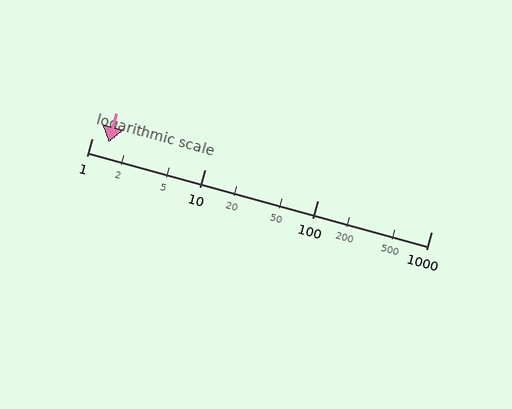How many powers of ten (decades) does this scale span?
The scale spans 3 decades, from 1 to 1000.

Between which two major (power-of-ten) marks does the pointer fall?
The pointer is between 1 and 10.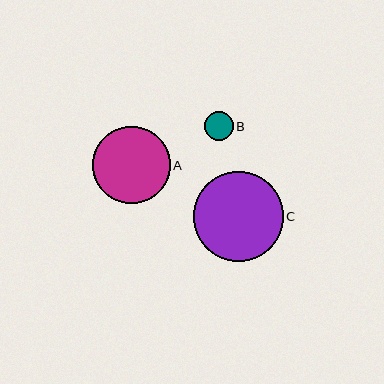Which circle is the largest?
Circle C is the largest with a size of approximately 90 pixels.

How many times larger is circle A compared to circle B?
Circle A is approximately 2.7 times the size of circle B.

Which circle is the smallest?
Circle B is the smallest with a size of approximately 29 pixels.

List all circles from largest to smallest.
From largest to smallest: C, A, B.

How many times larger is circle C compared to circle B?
Circle C is approximately 3.1 times the size of circle B.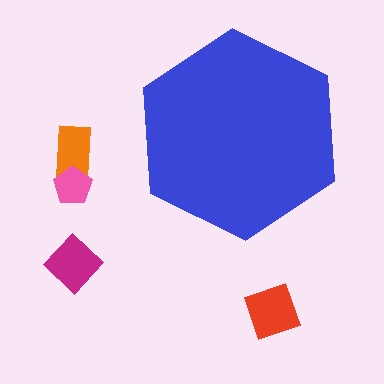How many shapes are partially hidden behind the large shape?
0 shapes are partially hidden.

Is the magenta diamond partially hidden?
No, the magenta diamond is fully visible.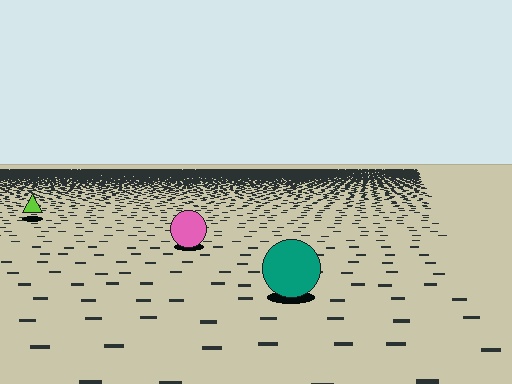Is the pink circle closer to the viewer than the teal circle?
No. The teal circle is closer — you can tell from the texture gradient: the ground texture is coarser near it.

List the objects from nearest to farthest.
From nearest to farthest: the teal circle, the pink circle, the lime triangle.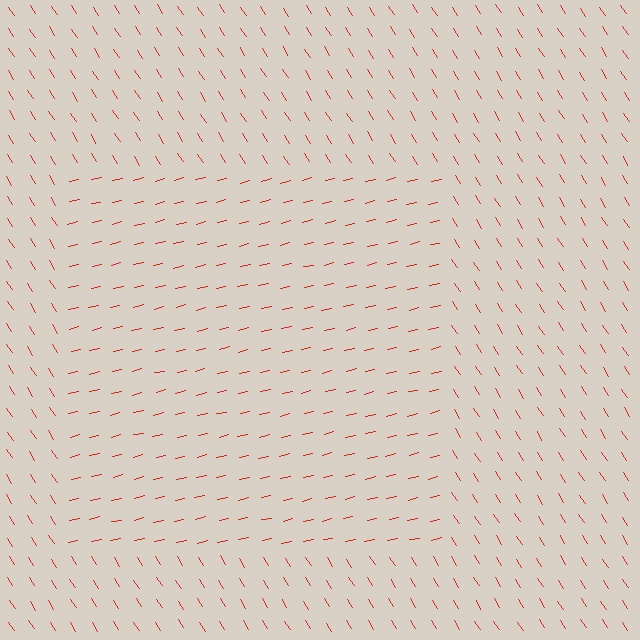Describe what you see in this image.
The image is filled with small red line segments. A rectangle region in the image has lines oriented differently from the surrounding lines, creating a visible texture boundary.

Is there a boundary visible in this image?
Yes, there is a texture boundary formed by a change in line orientation.